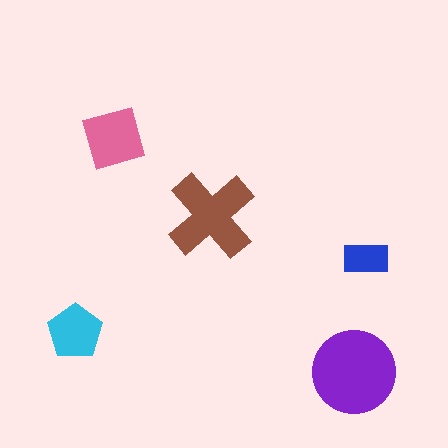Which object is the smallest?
The blue rectangle.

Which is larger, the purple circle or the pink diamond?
The purple circle.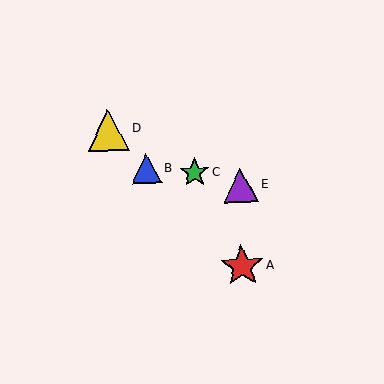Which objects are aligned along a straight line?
Objects A, B, D are aligned along a straight line.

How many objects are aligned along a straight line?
3 objects (A, B, D) are aligned along a straight line.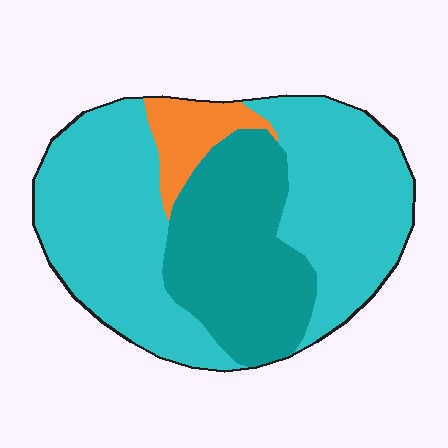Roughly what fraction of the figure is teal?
Teal takes up about one third (1/3) of the figure.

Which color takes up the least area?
Orange, at roughly 10%.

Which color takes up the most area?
Cyan, at roughly 60%.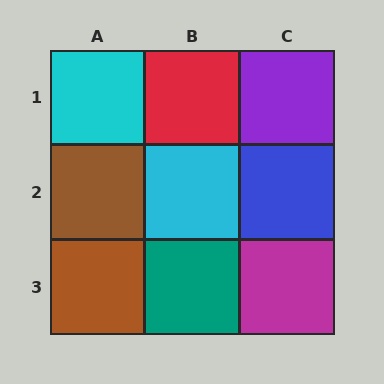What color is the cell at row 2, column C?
Blue.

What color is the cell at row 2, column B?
Cyan.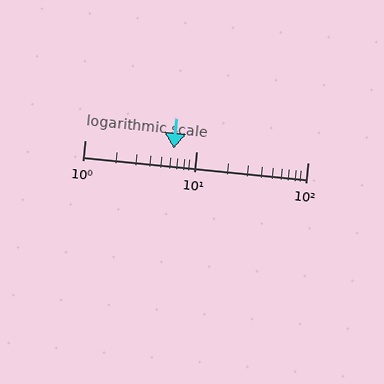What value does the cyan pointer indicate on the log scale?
The pointer indicates approximately 6.3.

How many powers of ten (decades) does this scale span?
The scale spans 2 decades, from 1 to 100.